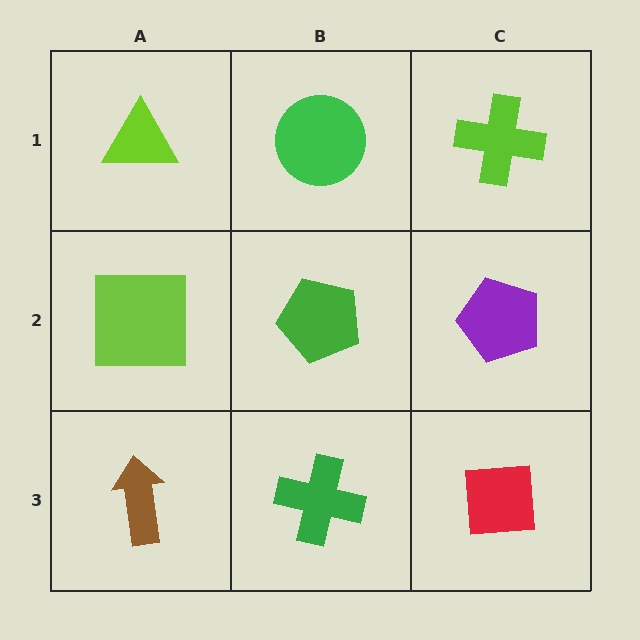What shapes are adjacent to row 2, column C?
A lime cross (row 1, column C), a red square (row 3, column C), a green pentagon (row 2, column B).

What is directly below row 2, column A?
A brown arrow.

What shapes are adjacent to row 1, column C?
A purple pentagon (row 2, column C), a green circle (row 1, column B).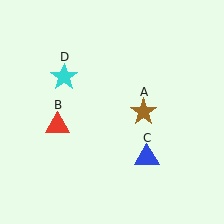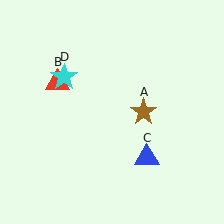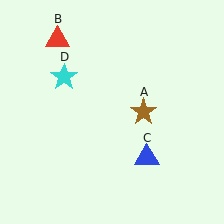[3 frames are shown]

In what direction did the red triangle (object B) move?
The red triangle (object B) moved up.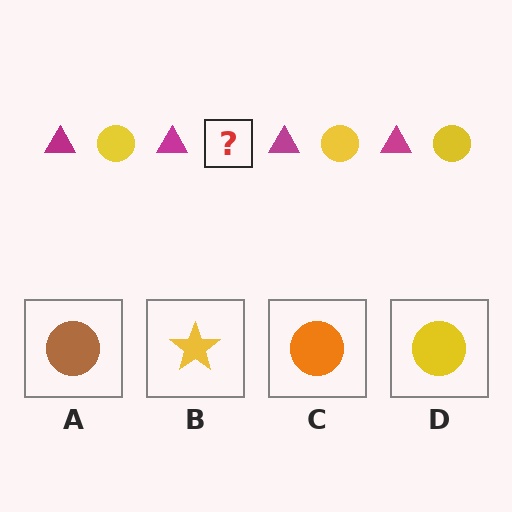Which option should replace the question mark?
Option D.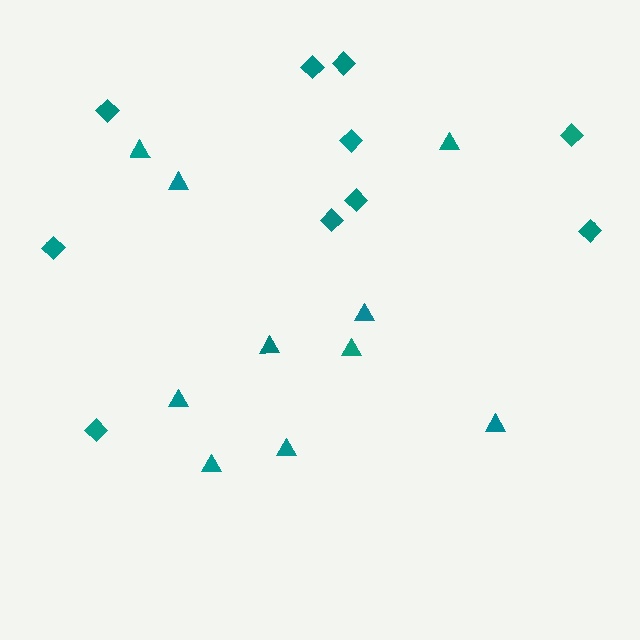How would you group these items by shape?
There are 2 groups: one group of triangles (10) and one group of diamonds (10).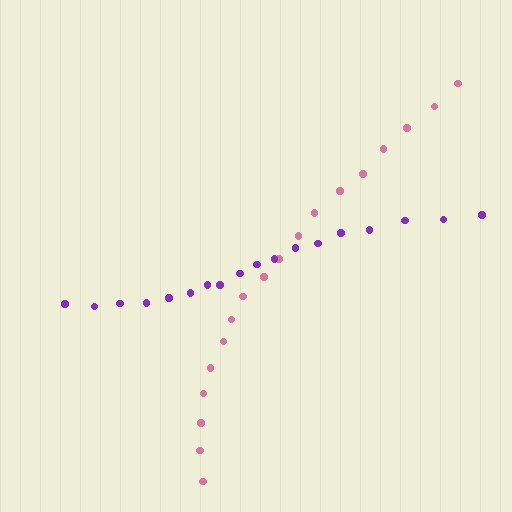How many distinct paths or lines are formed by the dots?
There are 2 distinct paths.